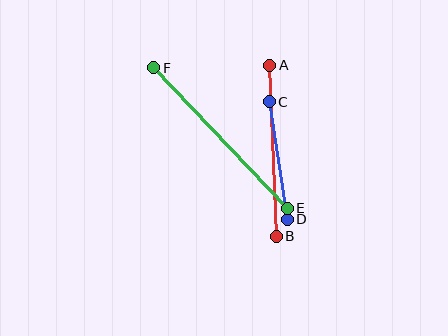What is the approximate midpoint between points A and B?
The midpoint is at approximately (273, 151) pixels.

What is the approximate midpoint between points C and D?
The midpoint is at approximately (278, 160) pixels.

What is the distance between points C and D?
The distance is approximately 119 pixels.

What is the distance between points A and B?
The distance is approximately 171 pixels.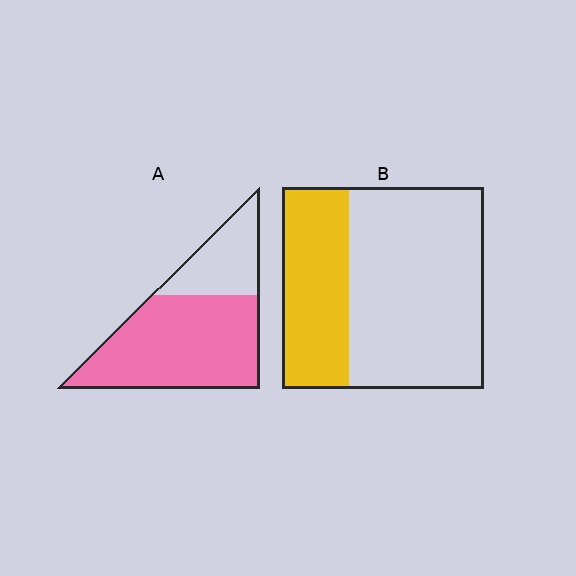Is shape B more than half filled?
No.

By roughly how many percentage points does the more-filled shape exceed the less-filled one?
By roughly 40 percentage points (A over B).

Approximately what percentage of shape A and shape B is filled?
A is approximately 70% and B is approximately 35%.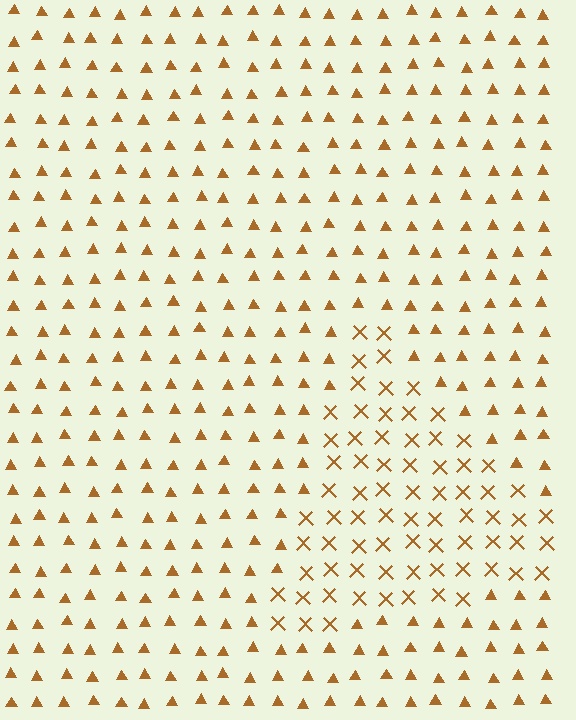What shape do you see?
I see a triangle.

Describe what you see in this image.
The image is filled with small brown elements arranged in a uniform grid. A triangle-shaped region contains X marks, while the surrounding area contains triangles. The boundary is defined purely by the change in element shape.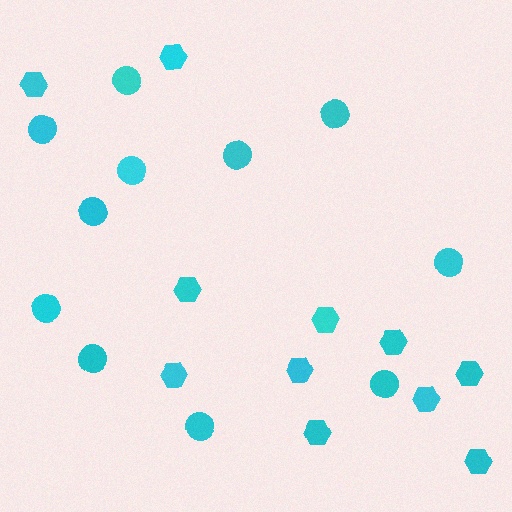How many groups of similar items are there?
There are 2 groups: one group of circles (11) and one group of hexagons (11).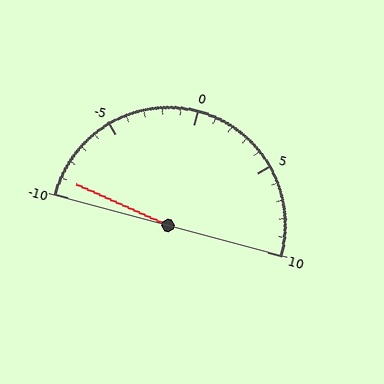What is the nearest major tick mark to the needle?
The nearest major tick mark is -10.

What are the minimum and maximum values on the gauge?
The gauge ranges from -10 to 10.